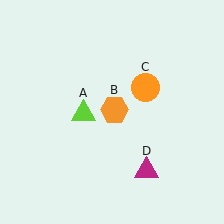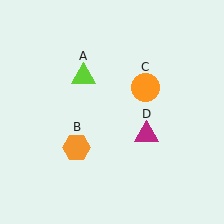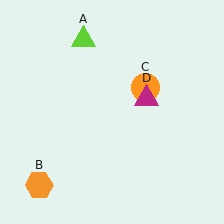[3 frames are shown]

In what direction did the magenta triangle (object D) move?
The magenta triangle (object D) moved up.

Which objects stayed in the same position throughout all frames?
Orange circle (object C) remained stationary.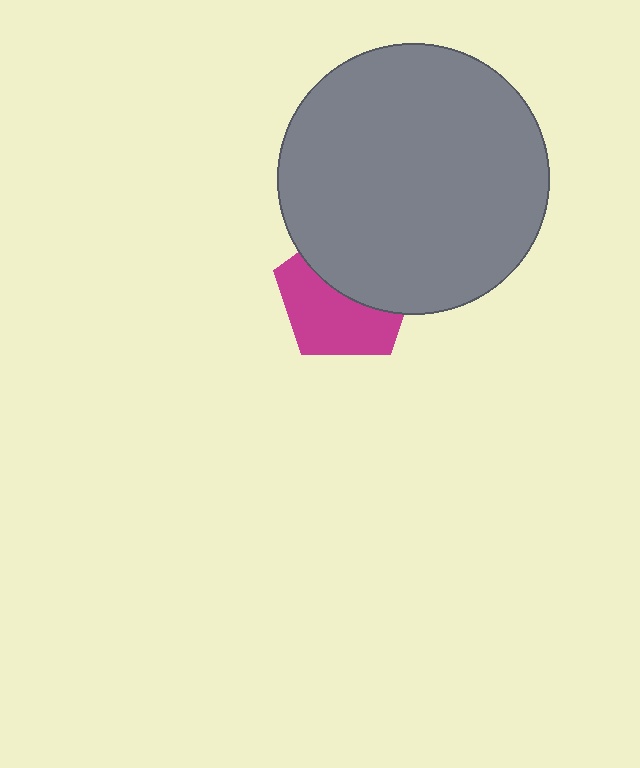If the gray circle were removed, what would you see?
You would see the complete magenta pentagon.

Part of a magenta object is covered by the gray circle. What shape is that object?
It is a pentagon.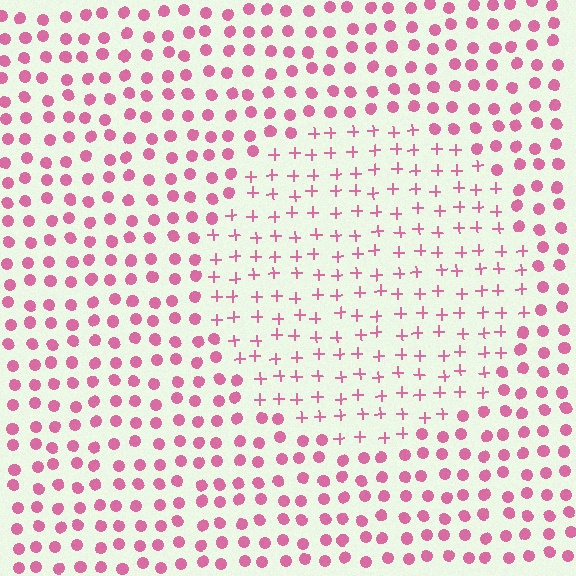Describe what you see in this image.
The image is filled with small pink elements arranged in a uniform grid. A circle-shaped region contains plus signs, while the surrounding area contains circles. The boundary is defined purely by the change in element shape.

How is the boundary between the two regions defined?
The boundary is defined by a change in element shape: plus signs inside vs. circles outside. All elements share the same color and spacing.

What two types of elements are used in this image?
The image uses plus signs inside the circle region and circles outside it.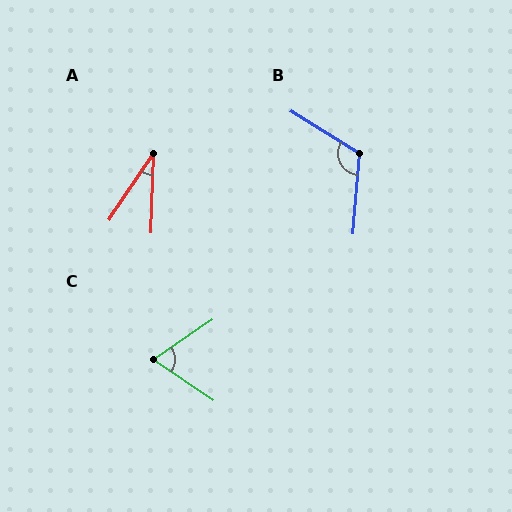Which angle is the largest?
B, at approximately 117 degrees.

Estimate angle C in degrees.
Approximately 69 degrees.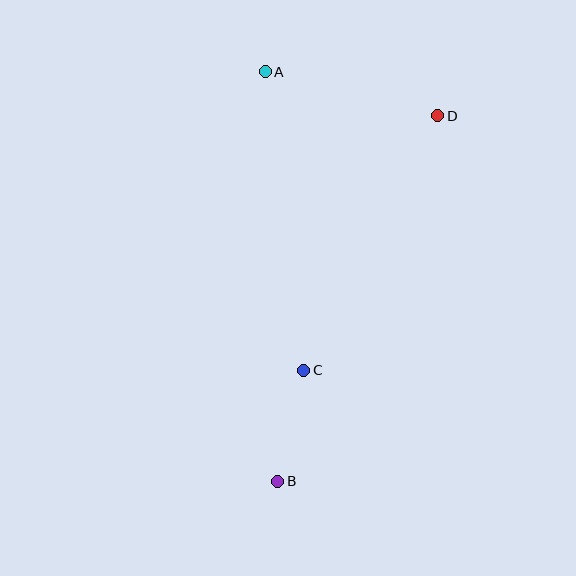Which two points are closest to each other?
Points B and C are closest to each other.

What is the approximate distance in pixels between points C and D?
The distance between C and D is approximately 287 pixels.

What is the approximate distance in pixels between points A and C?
The distance between A and C is approximately 301 pixels.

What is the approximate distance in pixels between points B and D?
The distance between B and D is approximately 399 pixels.